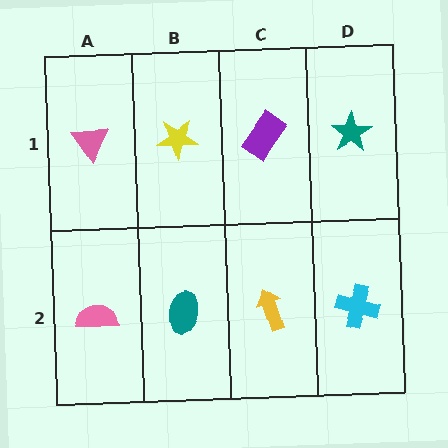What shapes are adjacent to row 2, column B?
A yellow star (row 1, column B), a pink semicircle (row 2, column A), a yellow arrow (row 2, column C).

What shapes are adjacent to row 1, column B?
A teal ellipse (row 2, column B), a pink triangle (row 1, column A), a purple rectangle (row 1, column C).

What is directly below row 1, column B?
A teal ellipse.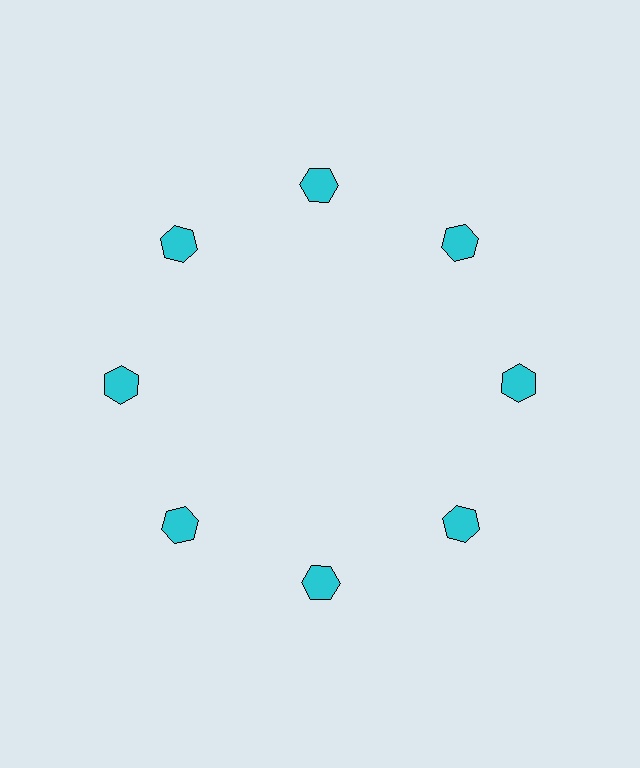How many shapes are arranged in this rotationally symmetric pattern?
There are 8 shapes, arranged in 8 groups of 1.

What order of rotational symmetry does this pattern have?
This pattern has 8-fold rotational symmetry.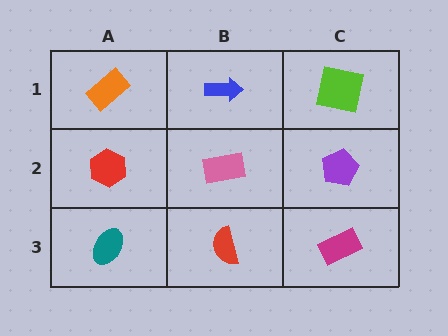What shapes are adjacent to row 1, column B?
A pink rectangle (row 2, column B), an orange rectangle (row 1, column A), a lime square (row 1, column C).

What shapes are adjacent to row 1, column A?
A red hexagon (row 2, column A), a blue arrow (row 1, column B).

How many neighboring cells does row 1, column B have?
3.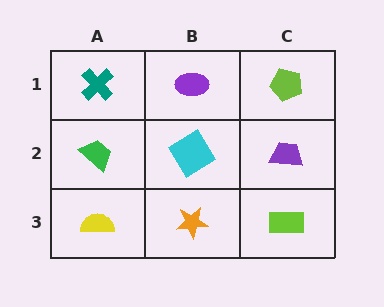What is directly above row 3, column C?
A purple trapezoid.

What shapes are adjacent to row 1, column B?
A cyan diamond (row 2, column B), a teal cross (row 1, column A), a lime pentagon (row 1, column C).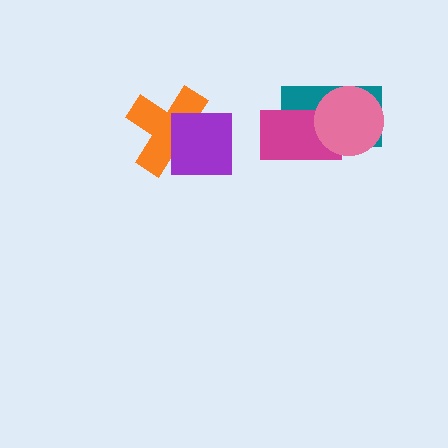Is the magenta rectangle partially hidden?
Yes, it is partially covered by another shape.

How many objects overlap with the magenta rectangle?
2 objects overlap with the magenta rectangle.